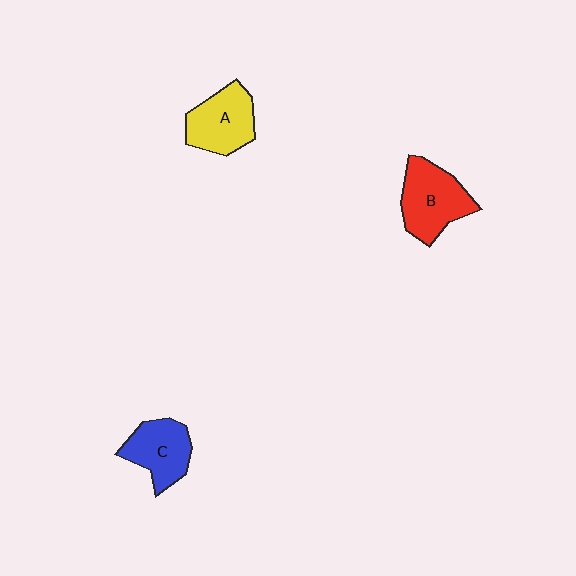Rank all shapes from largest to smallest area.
From largest to smallest: B (red), A (yellow), C (blue).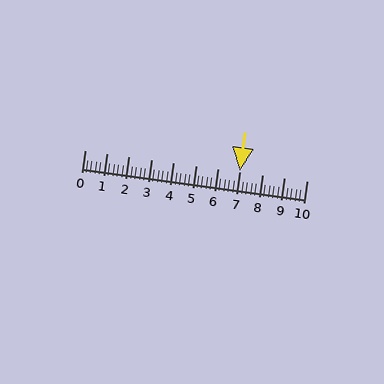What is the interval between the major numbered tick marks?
The major tick marks are spaced 1 units apart.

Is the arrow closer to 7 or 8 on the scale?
The arrow is closer to 7.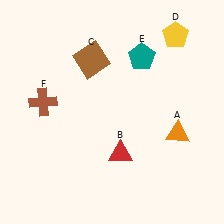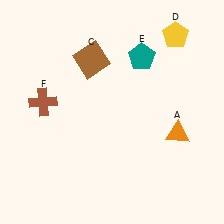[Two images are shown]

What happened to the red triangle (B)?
The red triangle (B) was removed in Image 2. It was in the bottom-right area of Image 1.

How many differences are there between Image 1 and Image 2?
There is 1 difference between the two images.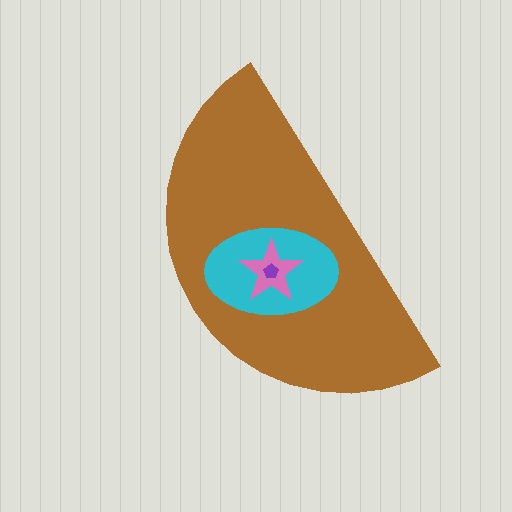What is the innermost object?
The purple pentagon.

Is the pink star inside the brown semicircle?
Yes.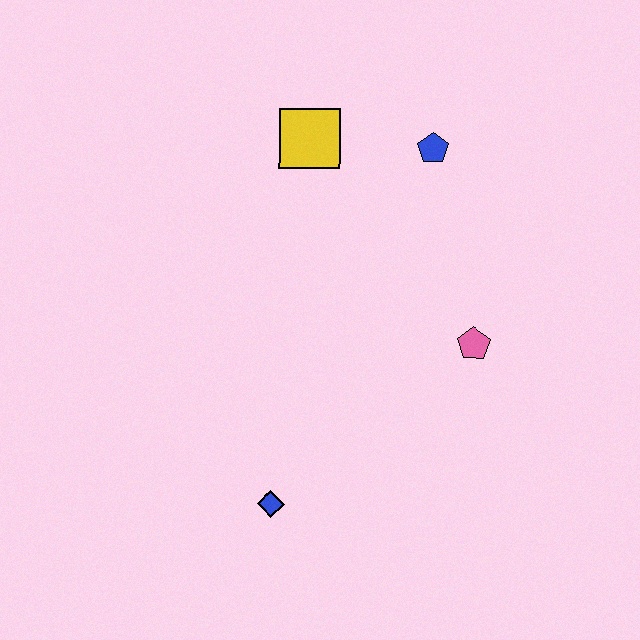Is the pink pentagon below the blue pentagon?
Yes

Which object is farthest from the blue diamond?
The blue pentagon is farthest from the blue diamond.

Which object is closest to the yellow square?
The blue pentagon is closest to the yellow square.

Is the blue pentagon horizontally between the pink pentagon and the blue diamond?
Yes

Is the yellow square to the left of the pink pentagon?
Yes